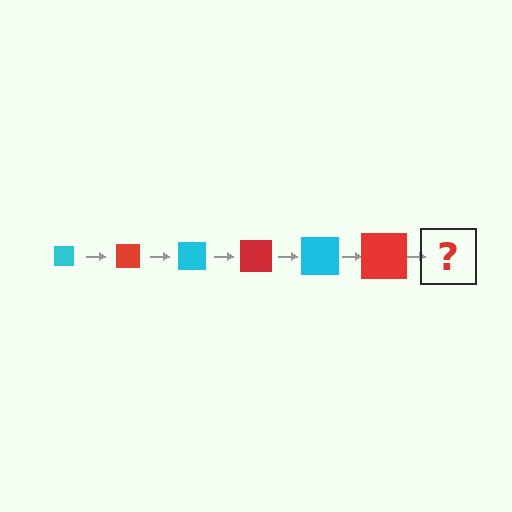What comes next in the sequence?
The next element should be a cyan square, larger than the previous one.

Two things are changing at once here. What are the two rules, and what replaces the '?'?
The two rules are that the square grows larger each step and the color cycles through cyan and red. The '?' should be a cyan square, larger than the previous one.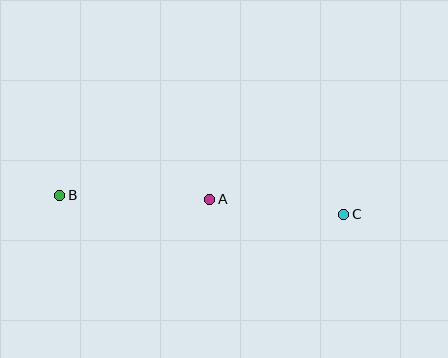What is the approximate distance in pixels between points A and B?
The distance between A and B is approximately 150 pixels.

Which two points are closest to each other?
Points A and C are closest to each other.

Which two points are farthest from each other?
Points B and C are farthest from each other.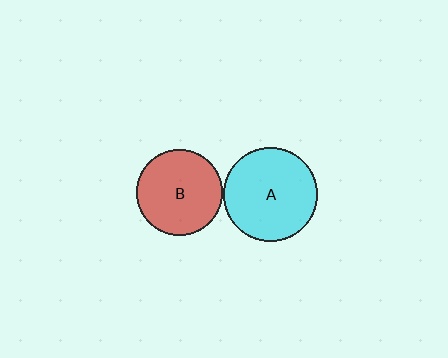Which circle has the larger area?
Circle A (cyan).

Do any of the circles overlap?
No, none of the circles overlap.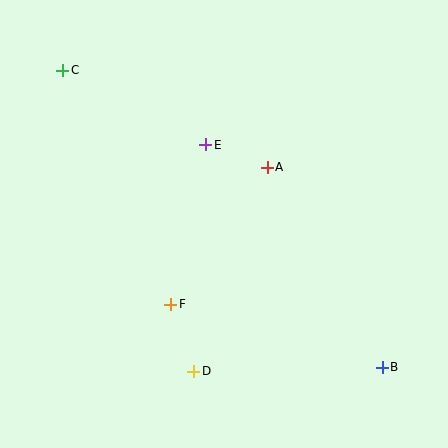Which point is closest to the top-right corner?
Point A is closest to the top-right corner.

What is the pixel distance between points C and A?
The distance between C and A is 227 pixels.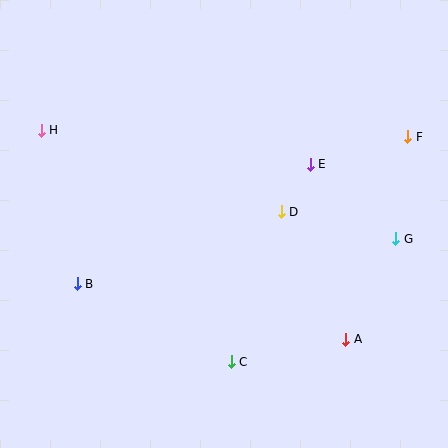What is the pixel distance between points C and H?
The distance between C and H is 300 pixels.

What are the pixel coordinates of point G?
Point G is at (396, 239).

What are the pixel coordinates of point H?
Point H is at (41, 130).